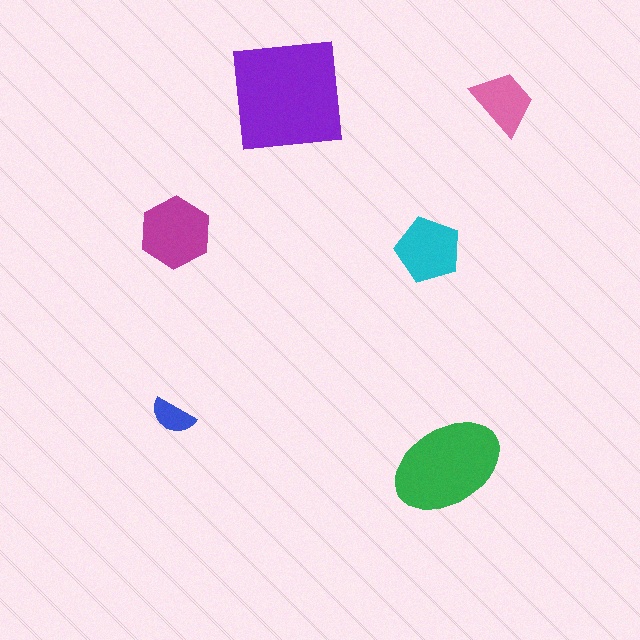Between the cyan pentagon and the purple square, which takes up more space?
The purple square.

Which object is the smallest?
The blue semicircle.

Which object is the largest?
The purple square.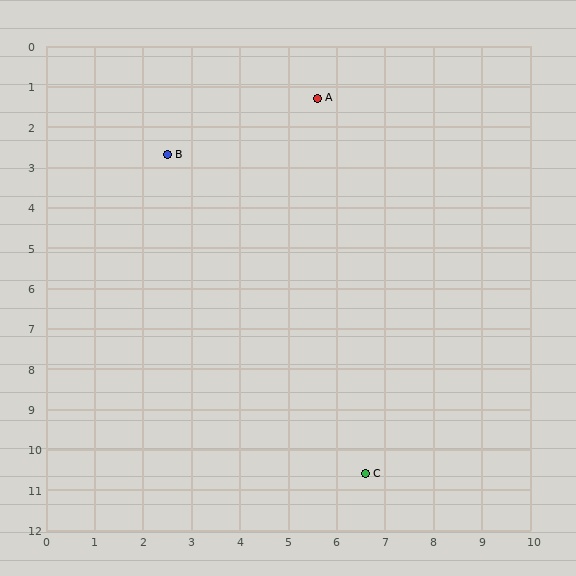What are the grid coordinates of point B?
Point B is at approximately (2.5, 2.7).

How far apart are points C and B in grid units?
Points C and B are about 8.9 grid units apart.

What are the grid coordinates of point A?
Point A is at approximately (5.6, 1.3).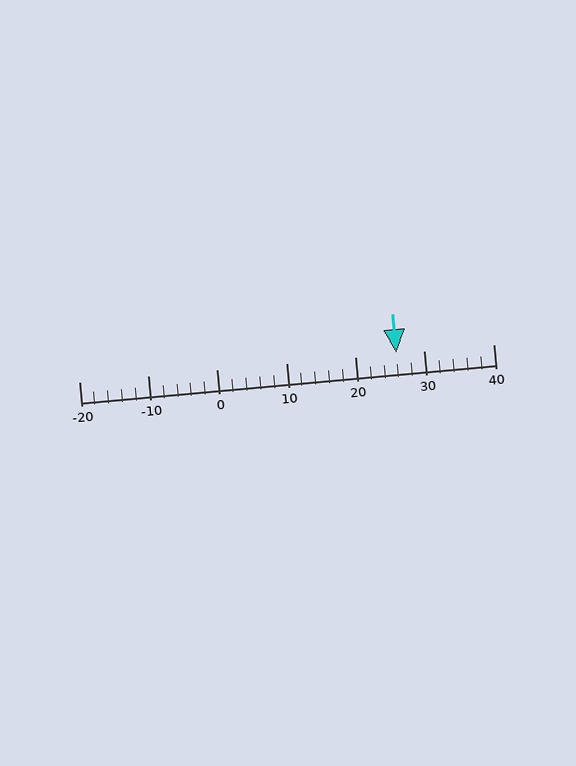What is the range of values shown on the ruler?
The ruler shows values from -20 to 40.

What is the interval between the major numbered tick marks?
The major tick marks are spaced 10 units apart.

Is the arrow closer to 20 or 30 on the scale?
The arrow is closer to 30.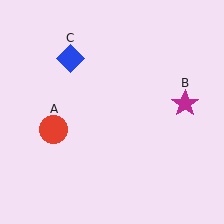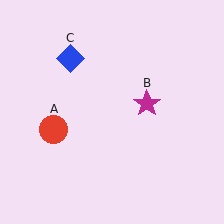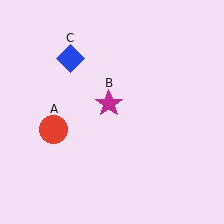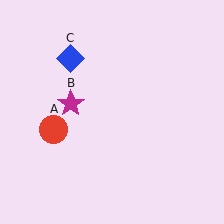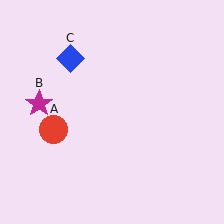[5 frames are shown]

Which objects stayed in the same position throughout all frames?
Red circle (object A) and blue diamond (object C) remained stationary.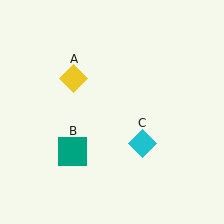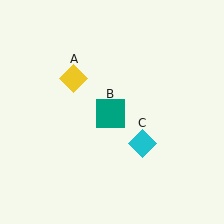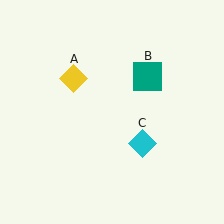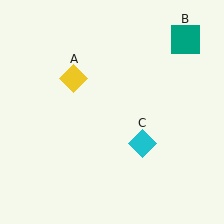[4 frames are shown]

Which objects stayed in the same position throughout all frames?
Yellow diamond (object A) and cyan diamond (object C) remained stationary.